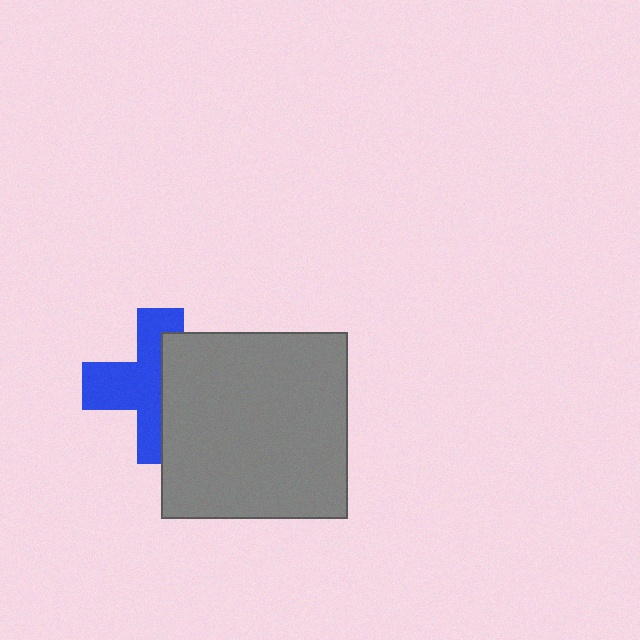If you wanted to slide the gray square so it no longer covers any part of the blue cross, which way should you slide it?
Slide it right — that is the most direct way to separate the two shapes.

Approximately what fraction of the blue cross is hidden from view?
Roughly 44% of the blue cross is hidden behind the gray square.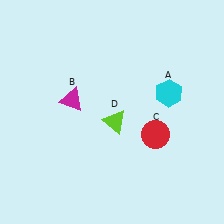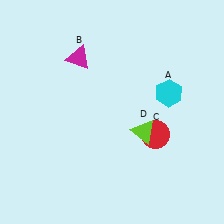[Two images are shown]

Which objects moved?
The objects that moved are: the magenta triangle (B), the lime triangle (D).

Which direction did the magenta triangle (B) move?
The magenta triangle (B) moved up.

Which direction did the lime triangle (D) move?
The lime triangle (D) moved right.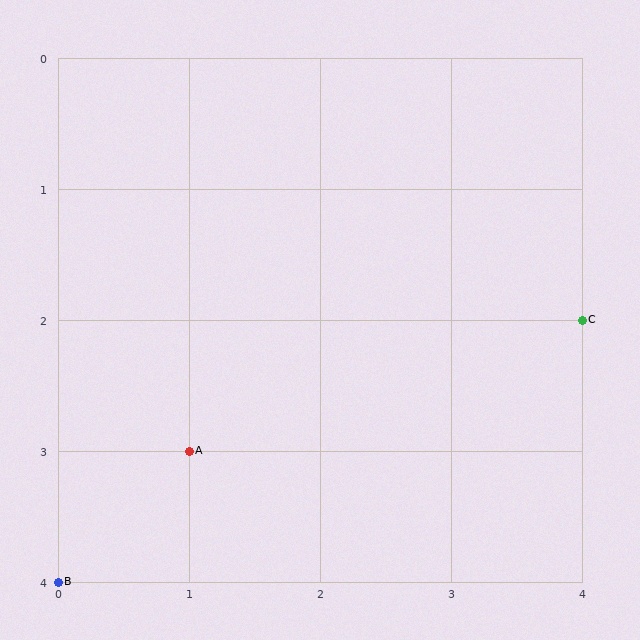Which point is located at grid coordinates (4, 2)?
Point C is at (4, 2).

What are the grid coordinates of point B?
Point B is at grid coordinates (0, 4).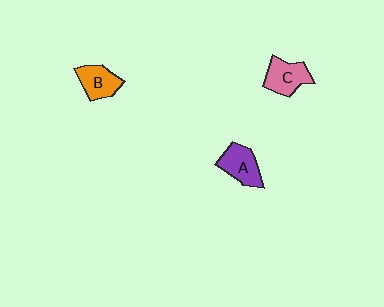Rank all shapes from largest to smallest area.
From largest to smallest: C (pink), A (purple), B (orange).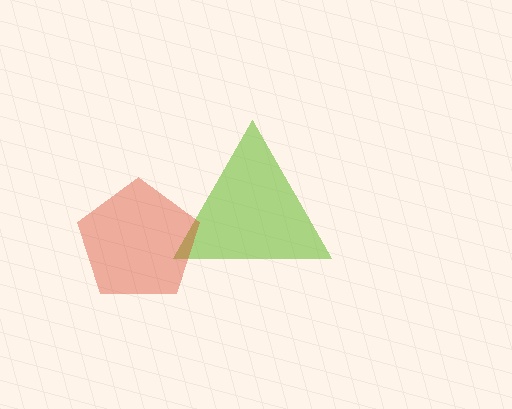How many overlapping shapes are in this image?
There are 2 overlapping shapes in the image.